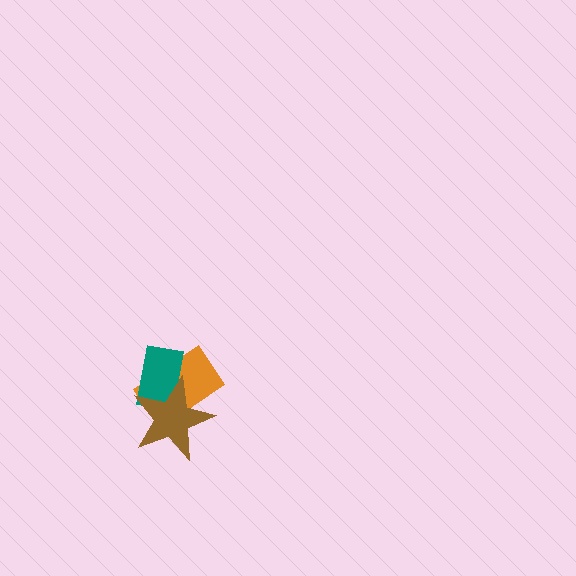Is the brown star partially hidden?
No, no other shape covers it.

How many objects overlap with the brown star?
2 objects overlap with the brown star.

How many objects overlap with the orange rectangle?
2 objects overlap with the orange rectangle.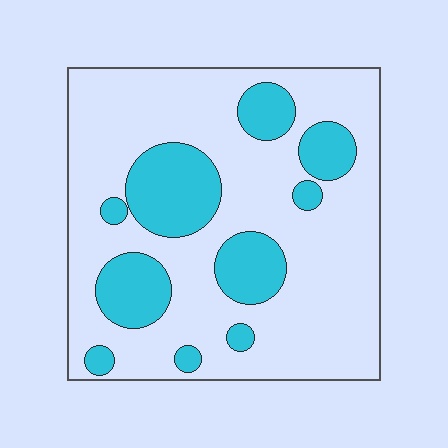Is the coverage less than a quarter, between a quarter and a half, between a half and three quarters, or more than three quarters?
Between a quarter and a half.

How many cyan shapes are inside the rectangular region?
10.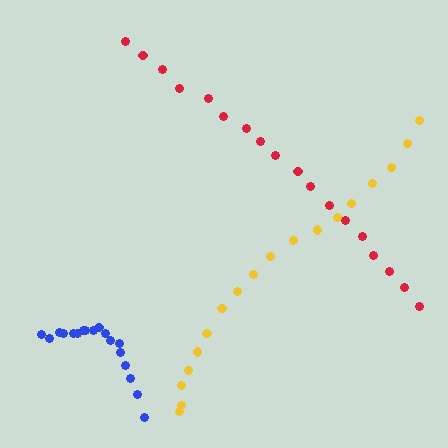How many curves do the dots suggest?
There are 3 distinct paths.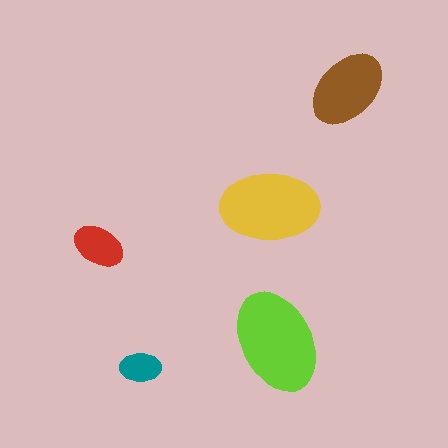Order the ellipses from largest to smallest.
the lime one, the yellow one, the brown one, the red one, the teal one.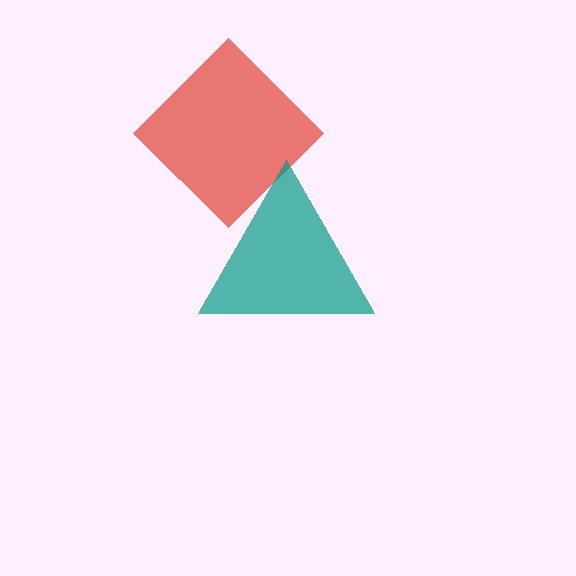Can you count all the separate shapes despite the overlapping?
Yes, there are 2 separate shapes.